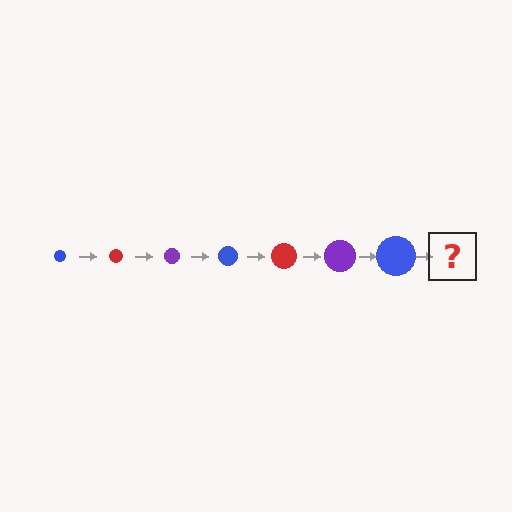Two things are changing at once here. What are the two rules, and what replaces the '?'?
The two rules are that the circle grows larger each step and the color cycles through blue, red, and purple. The '?' should be a red circle, larger than the previous one.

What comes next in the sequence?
The next element should be a red circle, larger than the previous one.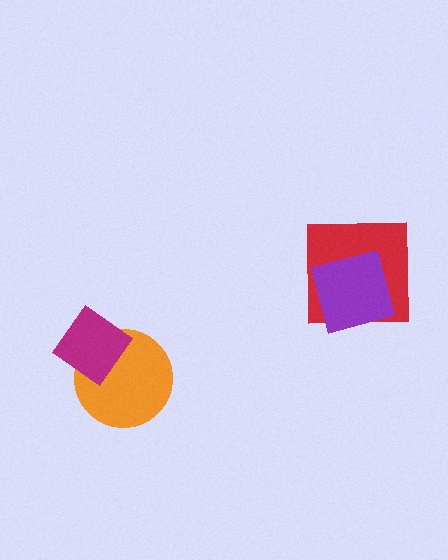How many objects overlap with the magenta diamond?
1 object overlaps with the magenta diamond.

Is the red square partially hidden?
Yes, it is partially covered by another shape.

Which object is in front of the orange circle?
The magenta diamond is in front of the orange circle.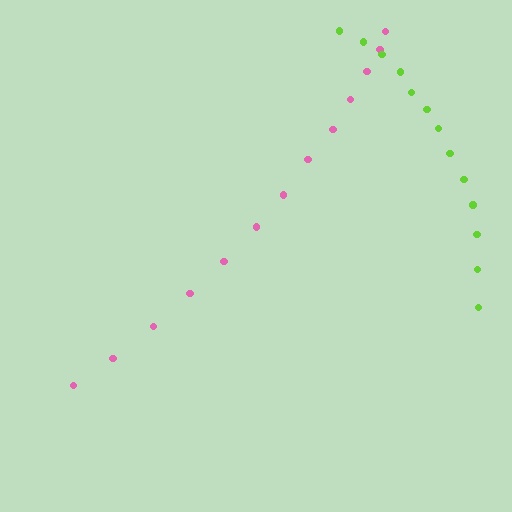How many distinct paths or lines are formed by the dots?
There are 2 distinct paths.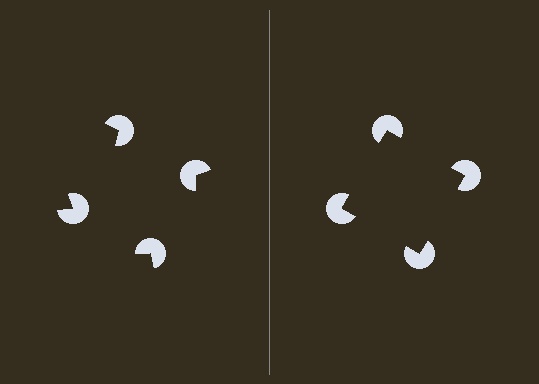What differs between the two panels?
The pac-man discs are positioned identically on both sides; only the wedge orientations differ. On the right they align to a square; on the left they are misaligned.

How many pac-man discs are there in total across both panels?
8 — 4 on each side.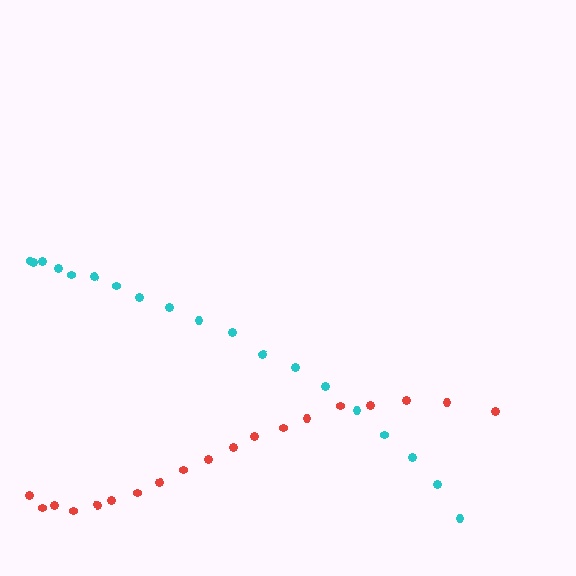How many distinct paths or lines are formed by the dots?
There are 2 distinct paths.